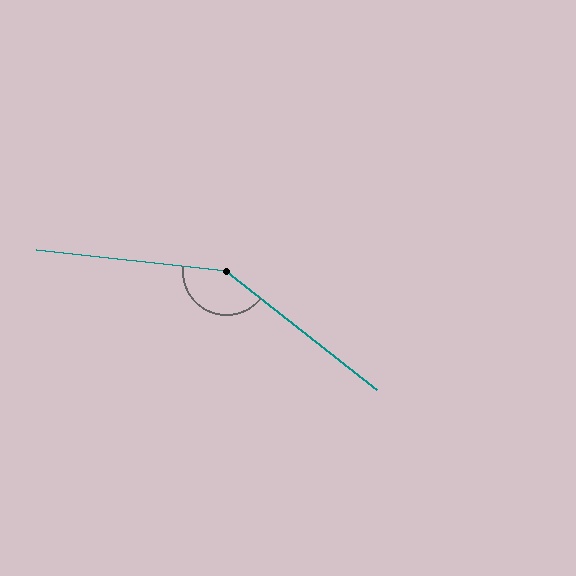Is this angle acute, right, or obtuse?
It is obtuse.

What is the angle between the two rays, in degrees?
Approximately 149 degrees.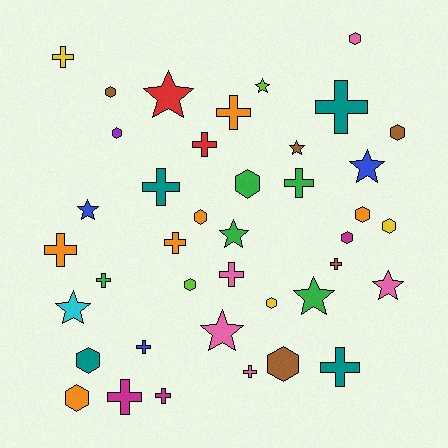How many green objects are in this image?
There are 5 green objects.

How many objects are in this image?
There are 40 objects.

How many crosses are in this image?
There are 16 crosses.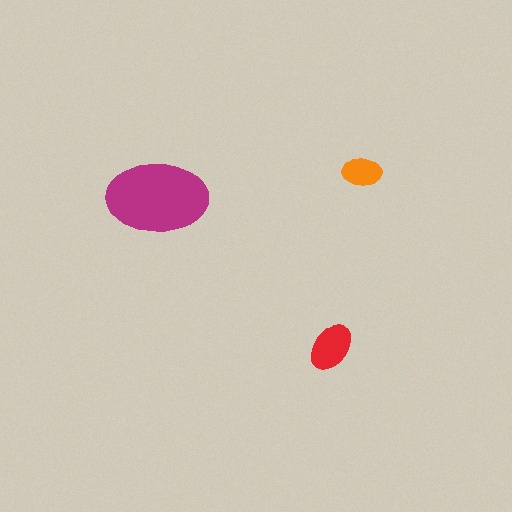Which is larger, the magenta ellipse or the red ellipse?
The magenta one.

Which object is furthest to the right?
The orange ellipse is rightmost.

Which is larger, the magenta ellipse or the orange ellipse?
The magenta one.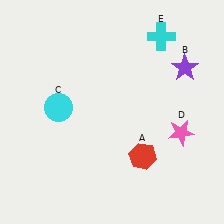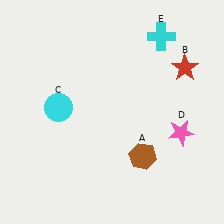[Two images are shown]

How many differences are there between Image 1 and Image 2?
There are 2 differences between the two images.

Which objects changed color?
A changed from red to brown. B changed from purple to red.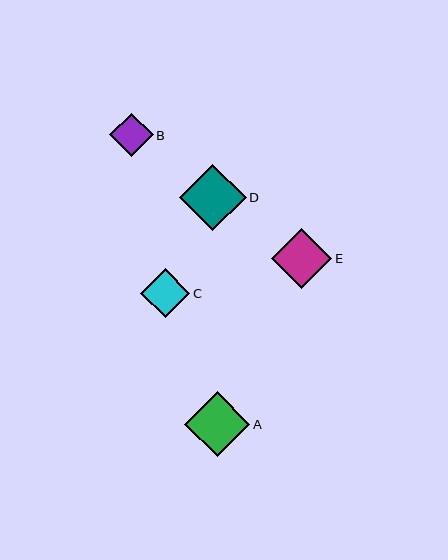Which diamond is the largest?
Diamond D is the largest with a size of approximately 66 pixels.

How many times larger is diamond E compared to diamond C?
Diamond E is approximately 1.2 times the size of diamond C.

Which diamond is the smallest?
Diamond B is the smallest with a size of approximately 44 pixels.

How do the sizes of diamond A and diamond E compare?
Diamond A and diamond E are approximately the same size.